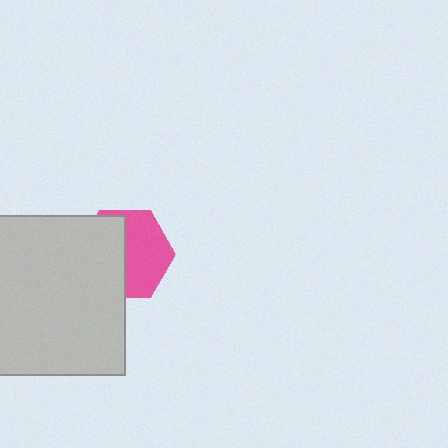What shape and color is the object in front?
The object in front is a light gray square.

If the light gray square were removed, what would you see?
You would see the complete pink hexagon.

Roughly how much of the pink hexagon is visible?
About half of it is visible (roughly 52%).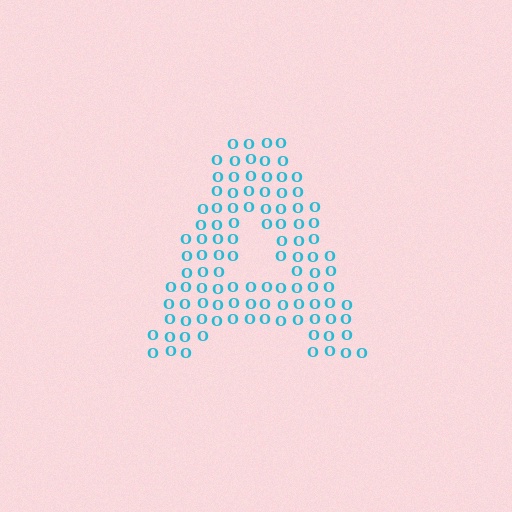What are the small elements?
The small elements are letter O's.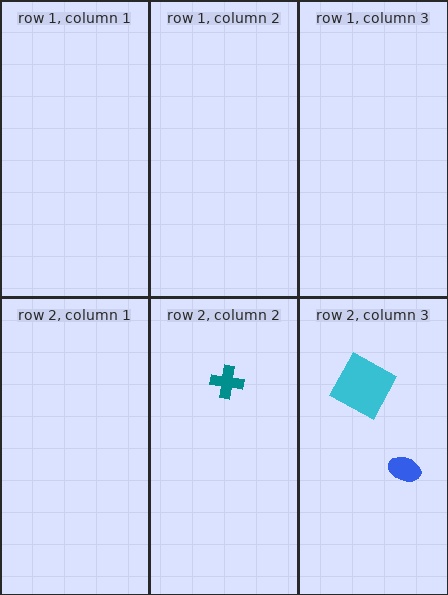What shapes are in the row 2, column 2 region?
The teal cross.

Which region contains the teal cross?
The row 2, column 2 region.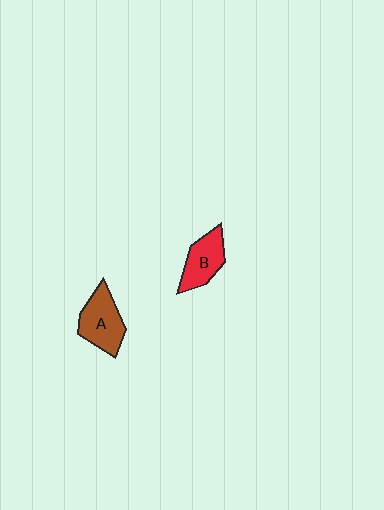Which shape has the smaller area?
Shape B (red).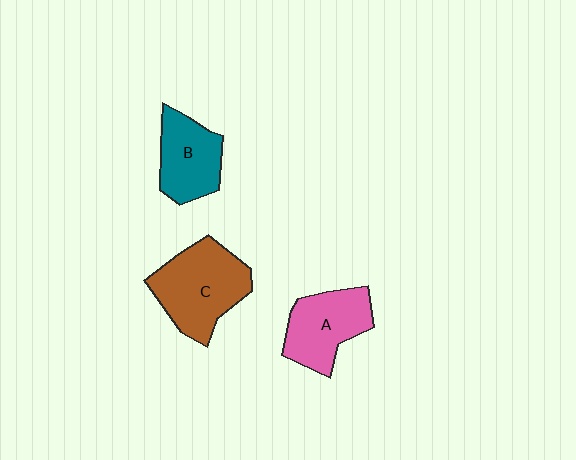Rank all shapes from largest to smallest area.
From largest to smallest: C (brown), A (pink), B (teal).